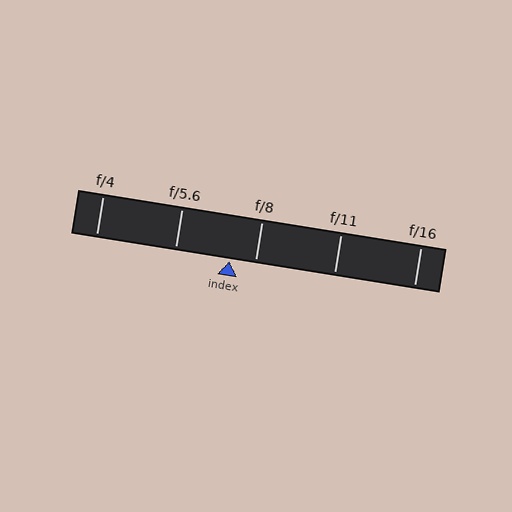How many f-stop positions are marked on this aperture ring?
There are 5 f-stop positions marked.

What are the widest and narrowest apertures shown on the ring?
The widest aperture shown is f/4 and the narrowest is f/16.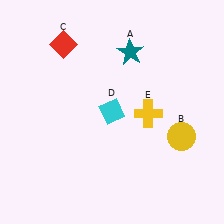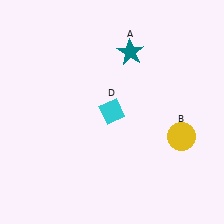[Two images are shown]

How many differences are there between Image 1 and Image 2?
There are 2 differences between the two images.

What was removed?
The red diamond (C), the yellow cross (E) were removed in Image 2.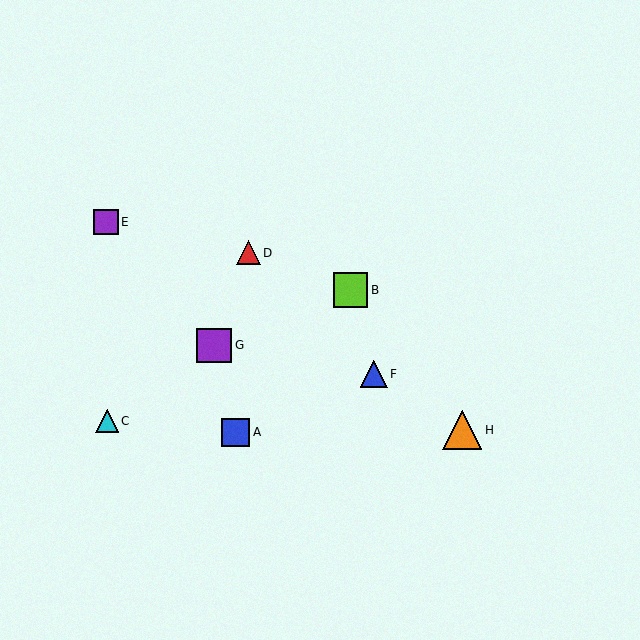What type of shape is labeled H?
Shape H is an orange triangle.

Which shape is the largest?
The orange triangle (labeled H) is the largest.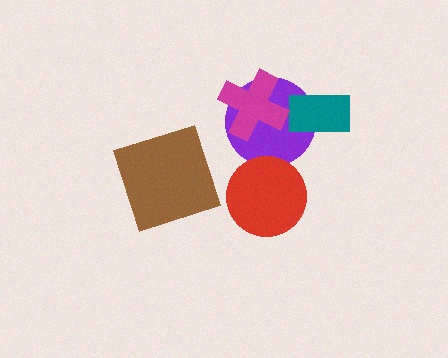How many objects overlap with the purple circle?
3 objects overlap with the purple circle.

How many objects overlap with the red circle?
1 object overlaps with the red circle.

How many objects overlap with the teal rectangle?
1 object overlaps with the teal rectangle.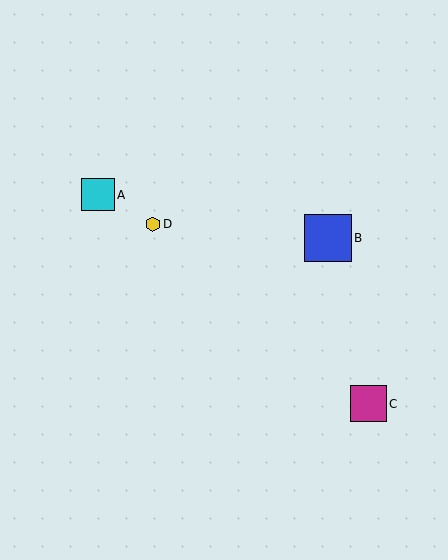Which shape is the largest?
The blue square (labeled B) is the largest.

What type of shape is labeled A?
Shape A is a cyan square.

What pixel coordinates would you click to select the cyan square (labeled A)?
Click at (98, 195) to select the cyan square A.